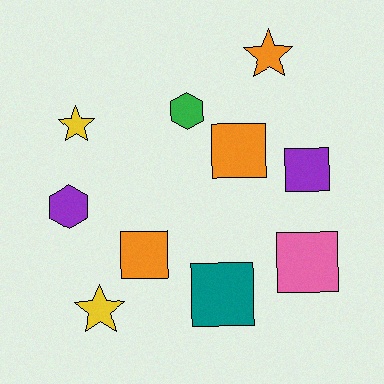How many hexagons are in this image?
There are 2 hexagons.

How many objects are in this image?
There are 10 objects.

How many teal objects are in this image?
There is 1 teal object.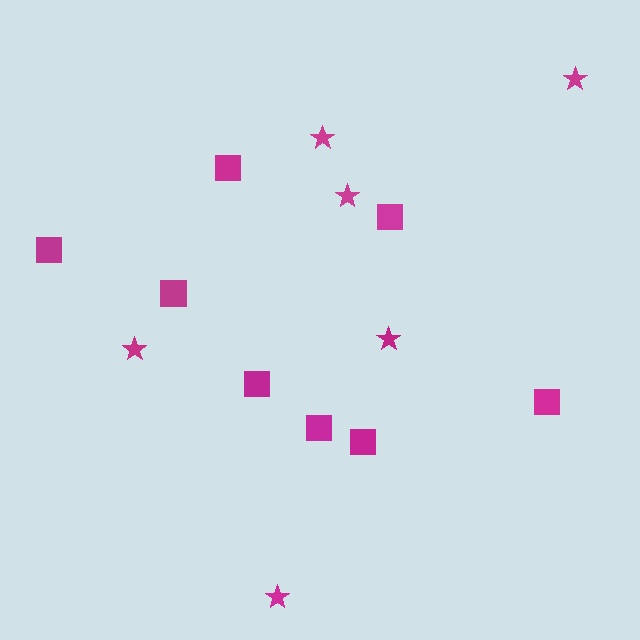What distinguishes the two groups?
There are 2 groups: one group of squares (8) and one group of stars (6).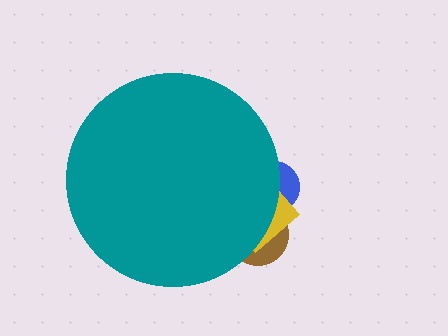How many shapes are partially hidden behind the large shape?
3 shapes are partially hidden.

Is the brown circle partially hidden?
Yes, the brown circle is partially hidden behind the teal circle.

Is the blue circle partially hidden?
Yes, the blue circle is partially hidden behind the teal circle.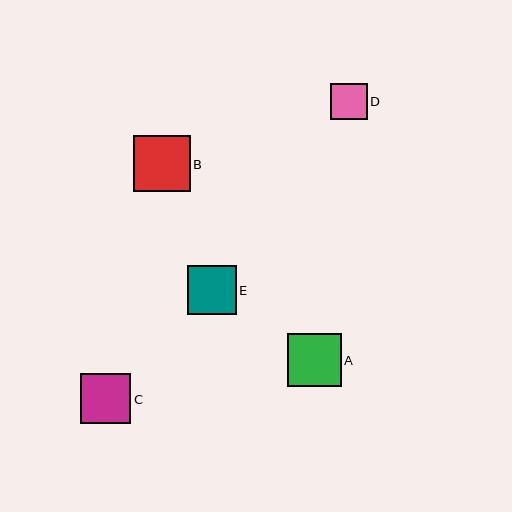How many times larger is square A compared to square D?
Square A is approximately 1.5 times the size of square D.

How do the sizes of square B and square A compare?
Square B and square A are approximately the same size.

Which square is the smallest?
Square D is the smallest with a size of approximately 37 pixels.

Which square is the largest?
Square B is the largest with a size of approximately 56 pixels.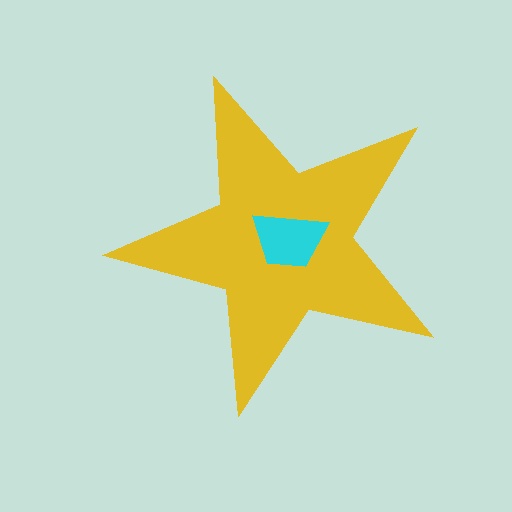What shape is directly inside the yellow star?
The cyan trapezoid.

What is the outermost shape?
The yellow star.